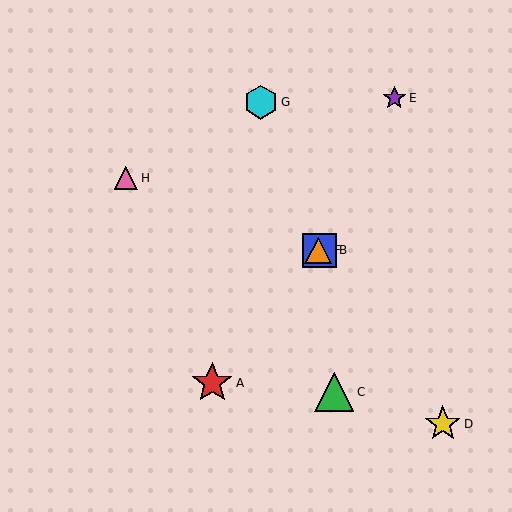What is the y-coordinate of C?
Object C is at y≈392.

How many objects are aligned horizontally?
2 objects (B, F) are aligned horizontally.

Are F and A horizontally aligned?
No, F is at y≈250 and A is at y≈383.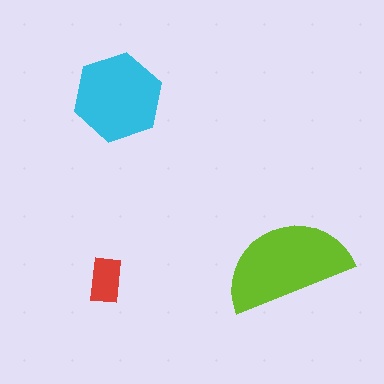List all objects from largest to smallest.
The lime semicircle, the cyan hexagon, the red rectangle.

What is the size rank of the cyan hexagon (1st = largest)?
2nd.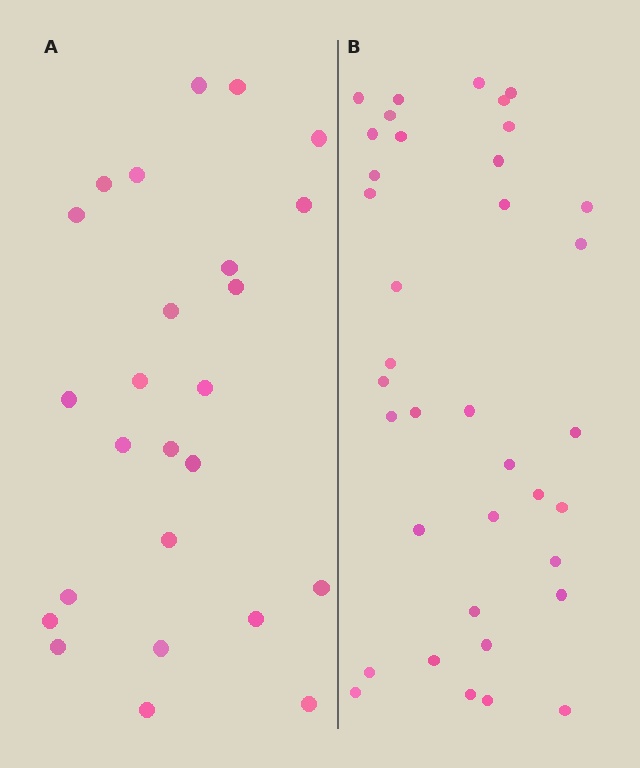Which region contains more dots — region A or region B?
Region B (the right region) has more dots.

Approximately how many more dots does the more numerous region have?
Region B has roughly 12 or so more dots than region A.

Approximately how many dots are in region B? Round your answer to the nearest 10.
About 40 dots. (The exact count is 37, which rounds to 40.)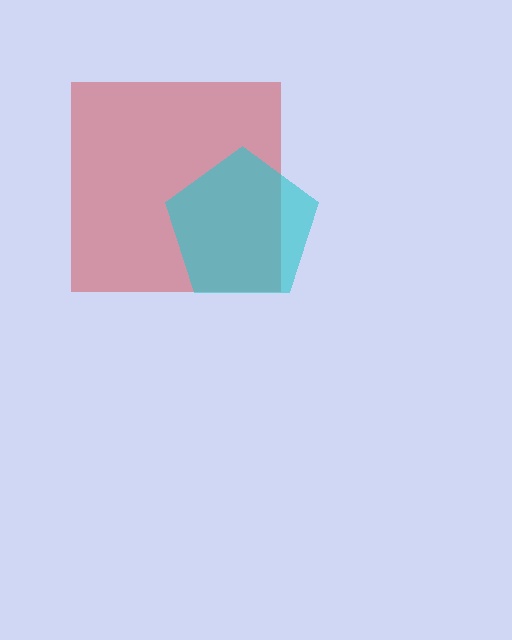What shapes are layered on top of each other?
The layered shapes are: a red square, a cyan pentagon.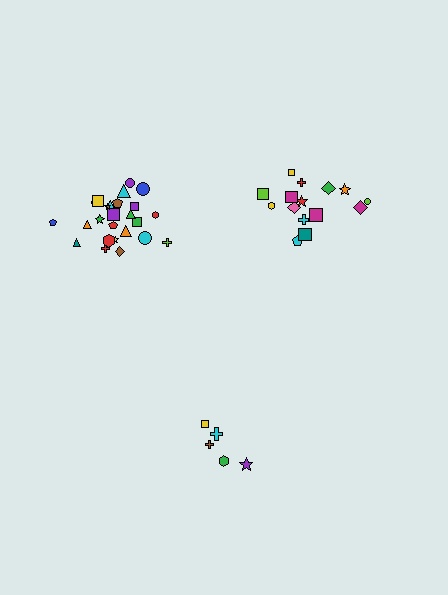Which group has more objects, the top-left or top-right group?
The top-left group.